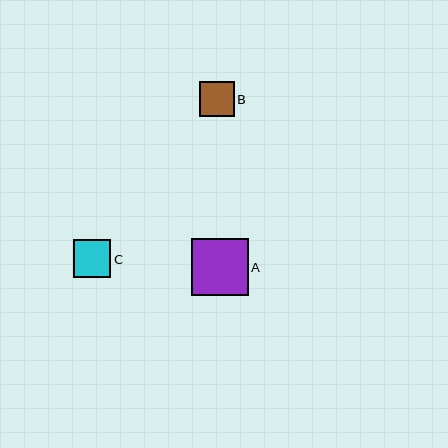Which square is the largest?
Square A is the largest with a size of approximately 57 pixels.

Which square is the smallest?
Square B is the smallest with a size of approximately 34 pixels.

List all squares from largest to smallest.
From largest to smallest: A, C, B.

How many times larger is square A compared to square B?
Square A is approximately 1.6 times the size of square B.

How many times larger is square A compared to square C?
Square A is approximately 1.5 times the size of square C.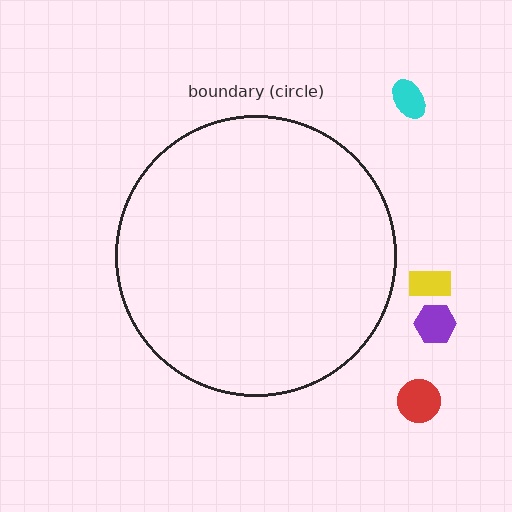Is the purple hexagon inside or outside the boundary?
Outside.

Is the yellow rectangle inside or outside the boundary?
Outside.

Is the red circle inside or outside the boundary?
Outside.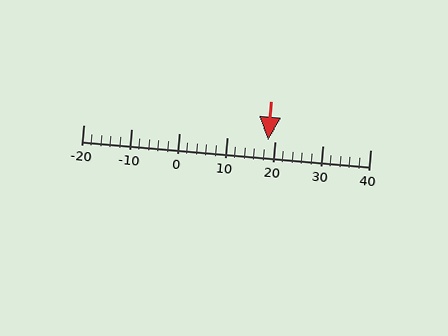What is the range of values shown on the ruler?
The ruler shows values from -20 to 40.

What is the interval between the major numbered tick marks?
The major tick marks are spaced 10 units apart.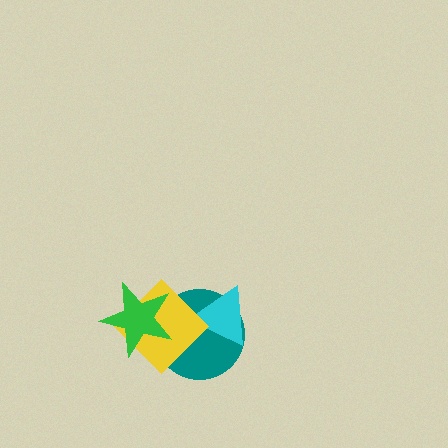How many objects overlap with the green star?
2 objects overlap with the green star.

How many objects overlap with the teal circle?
3 objects overlap with the teal circle.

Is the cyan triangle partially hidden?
Yes, it is partially covered by another shape.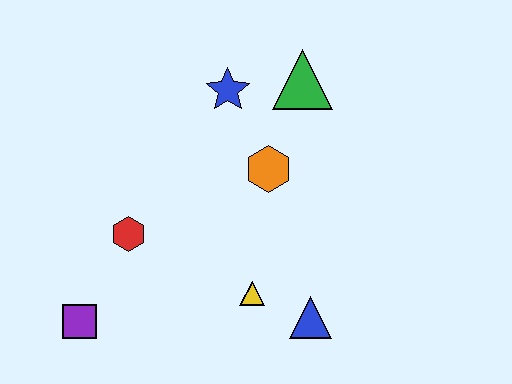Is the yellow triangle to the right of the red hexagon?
Yes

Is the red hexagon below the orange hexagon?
Yes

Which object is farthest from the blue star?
The purple square is farthest from the blue star.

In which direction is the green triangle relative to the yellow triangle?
The green triangle is above the yellow triangle.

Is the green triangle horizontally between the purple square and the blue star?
No